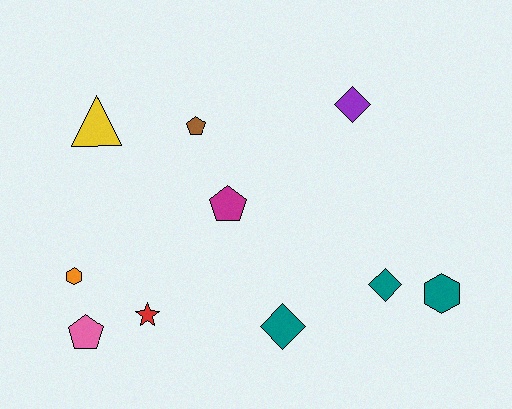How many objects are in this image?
There are 10 objects.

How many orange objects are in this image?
There is 1 orange object.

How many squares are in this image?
There are no squares.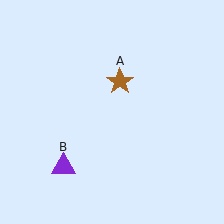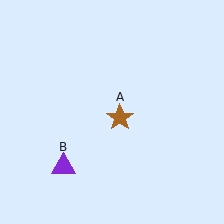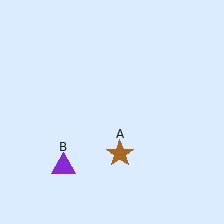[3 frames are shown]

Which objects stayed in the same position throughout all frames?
Purple triangle (object B) remained stationary.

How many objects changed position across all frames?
1 object changed position: brown star (object A).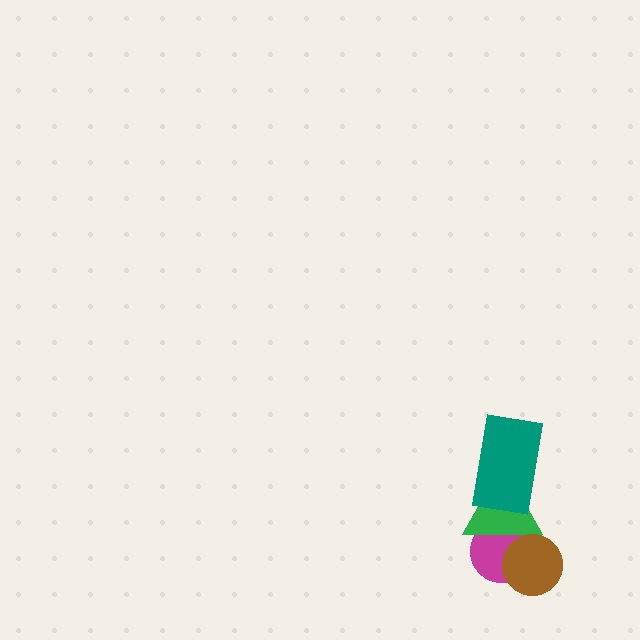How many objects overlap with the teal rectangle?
1 object overlaps with the teal rectangle.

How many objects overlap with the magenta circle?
2 objects overlap with the magenta circle.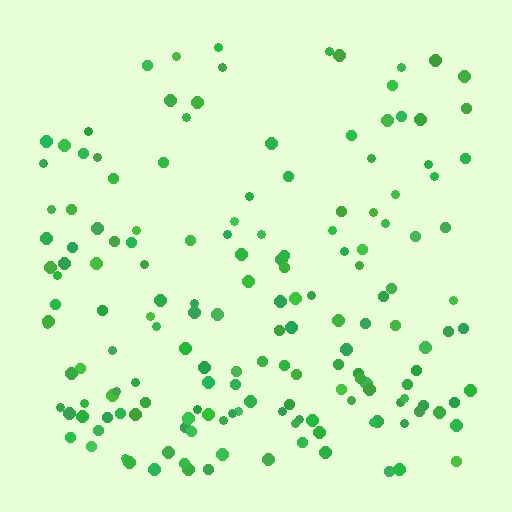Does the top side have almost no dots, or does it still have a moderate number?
Still a moderate number, just noticeably fewer than the bottom.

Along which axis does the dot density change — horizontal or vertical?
Vertical.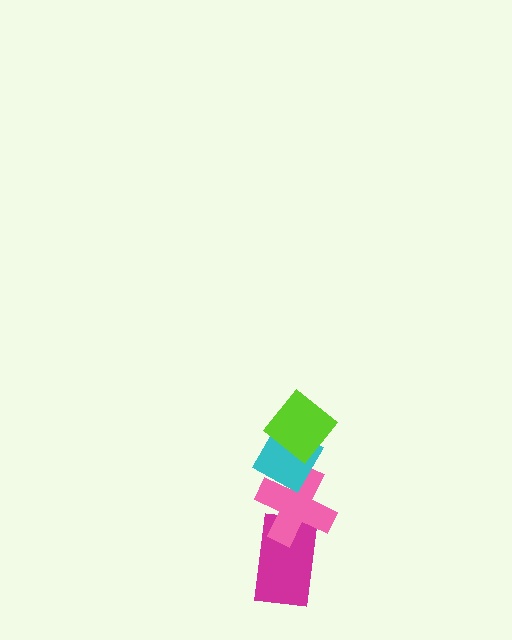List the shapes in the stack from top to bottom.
From top to bottom: the lime diamond, the cyan diamond, the pink cross, the magenta rectangle.